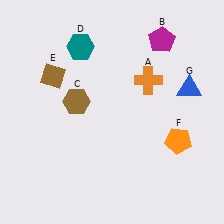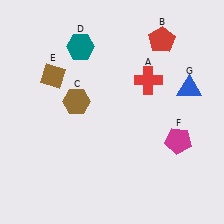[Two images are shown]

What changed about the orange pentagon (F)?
In Image 1, F is orange. In Image 2, it changed to magenta.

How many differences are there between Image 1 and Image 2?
There are 3 differences between the two images.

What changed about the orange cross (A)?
In Image 1, A is orange. In Image 2, it changed to red.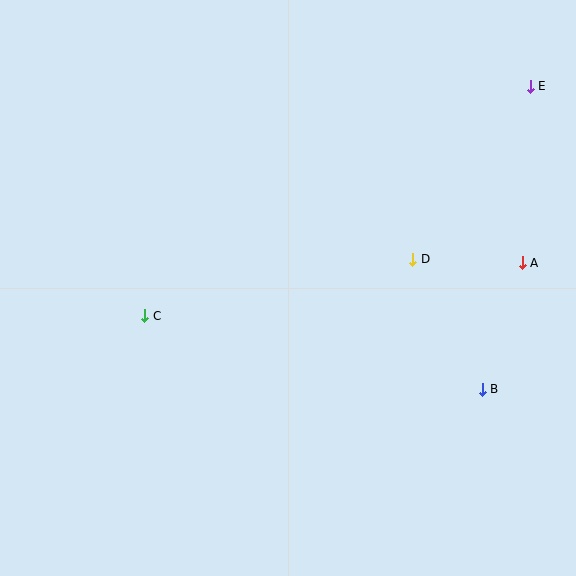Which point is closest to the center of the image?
Point D at (413, 259) is closest to the center.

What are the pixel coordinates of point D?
Point D is at (413, 259).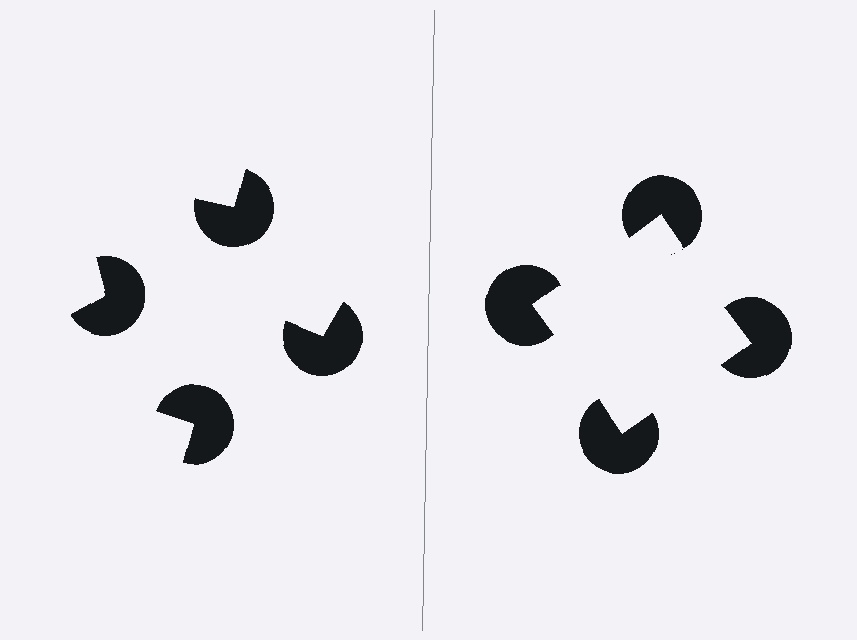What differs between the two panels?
The pac-man discs are positioned identically on both sides; only the wedge orientations differ. On the right they align to a square; on the left they are misaligned.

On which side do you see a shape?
An illusory square appears on the right side. On the left side the wedge cuts are rotated, so no coherent shape forms.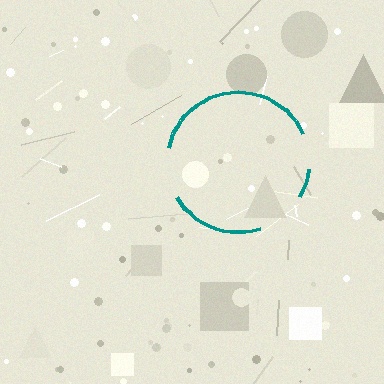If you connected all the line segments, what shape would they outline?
They would outline a circle.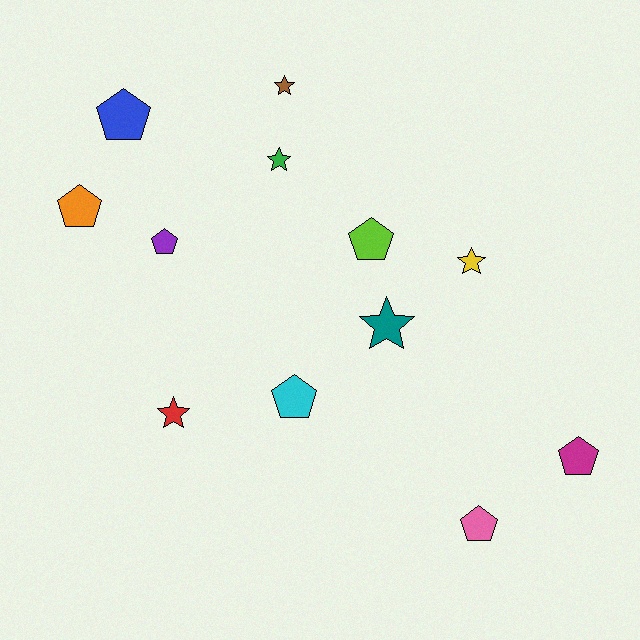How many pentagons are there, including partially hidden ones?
There are 7 pentagons.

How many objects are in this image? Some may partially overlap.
There are 12 objects.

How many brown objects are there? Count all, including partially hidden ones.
There is 1 brown object.